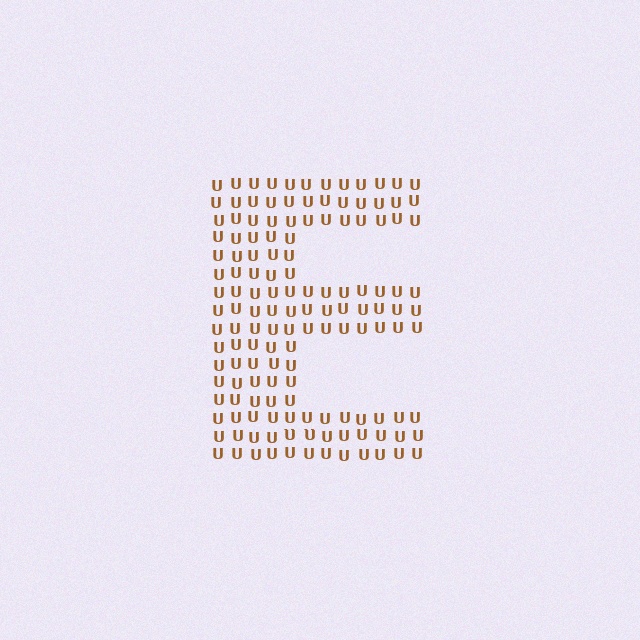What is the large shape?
The large shape is the letter E.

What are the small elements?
The small elements are letter U's.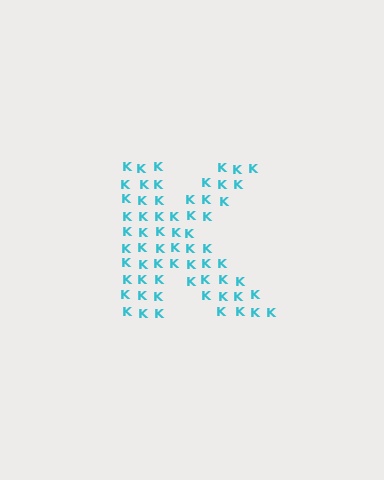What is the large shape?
The large shape is the letter K.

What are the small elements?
The small elements are letter K's.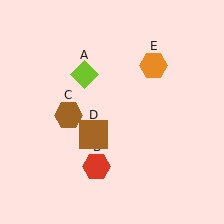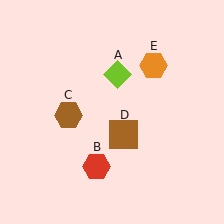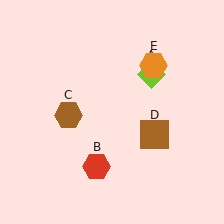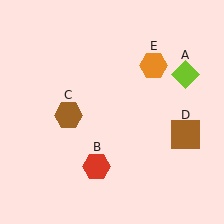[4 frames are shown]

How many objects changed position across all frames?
2 objects changed position: lime diamond (object A), brown square (object D).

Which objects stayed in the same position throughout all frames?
Red hexagon (object B) and brown hexagon (object C) and orange hexagon (object E) remained stationary.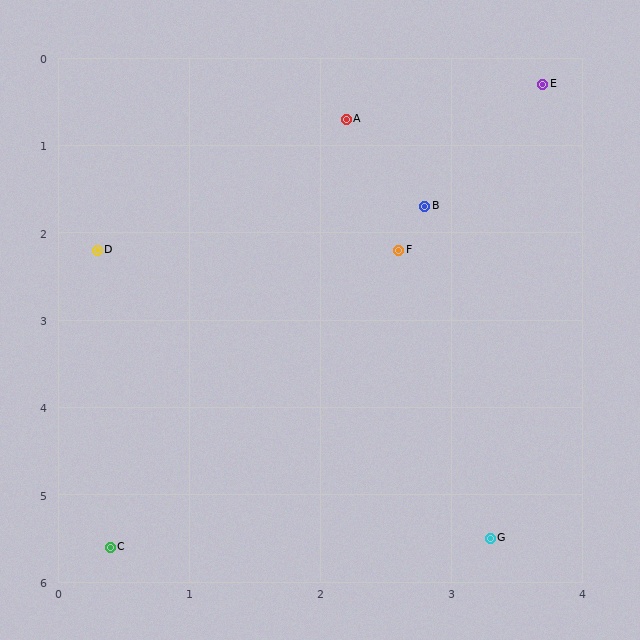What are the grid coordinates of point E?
Point E is at approximately (3.7, 0.3).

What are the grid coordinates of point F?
Point F is at approximately (2.6, 2.2).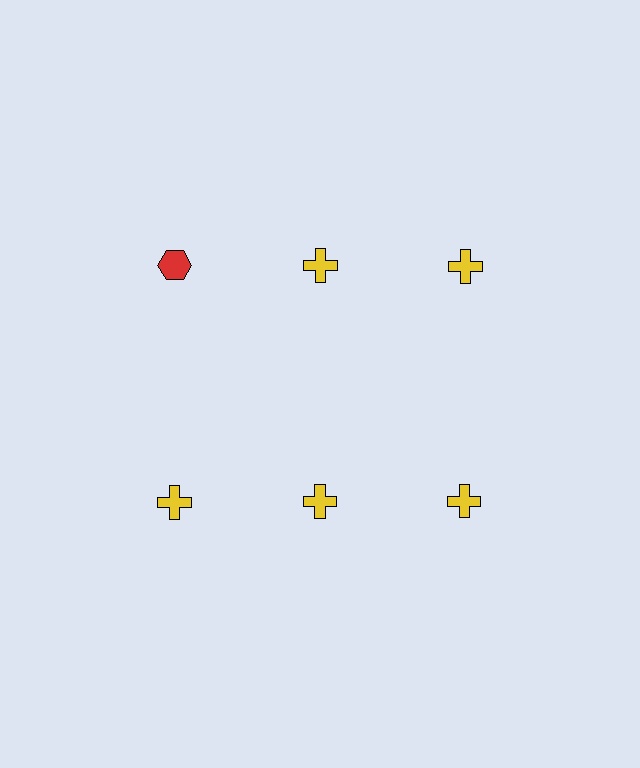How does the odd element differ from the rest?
It differs in both color (red instead of yellow) and shape (hexagon instead of cross).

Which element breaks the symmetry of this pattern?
The red hexagon in the top row, leftmost column breaks the symmetry. All other shapes are yellow crosses.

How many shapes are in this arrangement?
There are 6 shapes arranged in a grid pattern.